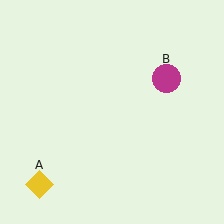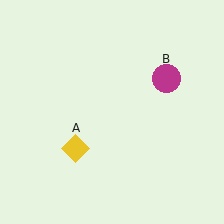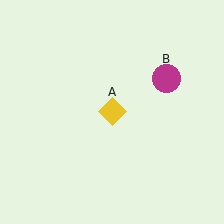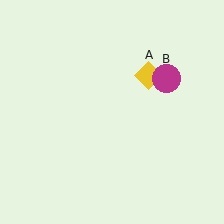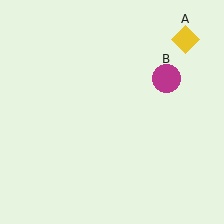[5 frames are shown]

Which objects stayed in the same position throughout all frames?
Magenta circle (object B) remained stationary.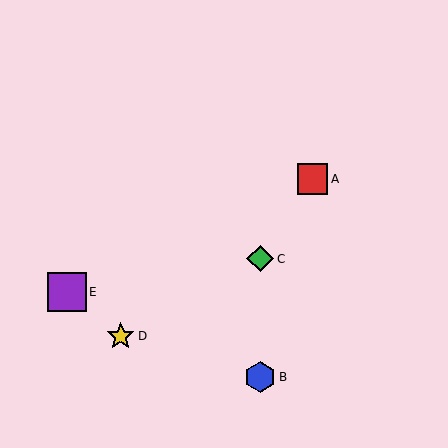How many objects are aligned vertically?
2 objects (B, C) are aligned vertically.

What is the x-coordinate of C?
Object C is at x≈260.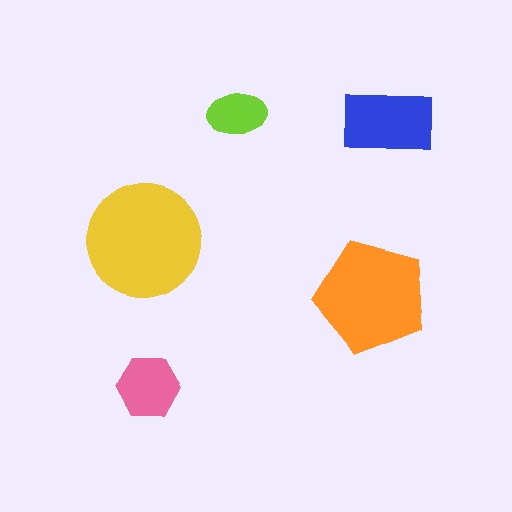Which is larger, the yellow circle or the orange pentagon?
The yellow circle.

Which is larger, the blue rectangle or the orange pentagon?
The orange pentagon.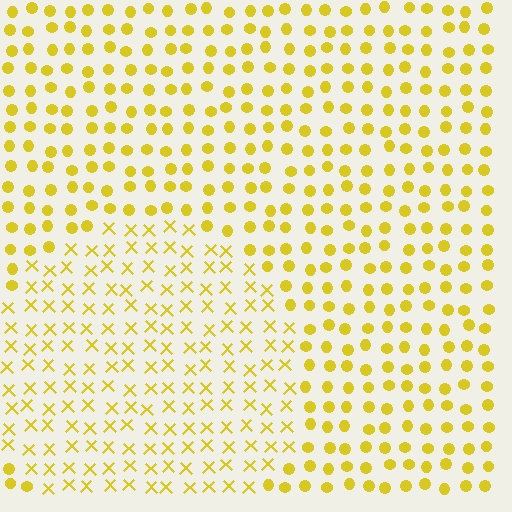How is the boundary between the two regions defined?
The boundary is defined by a change in element shape: X marks inside vs. circles outside. All elements share the same color and spacing.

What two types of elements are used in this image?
The image uses X marks inside the circle region and circles outside it.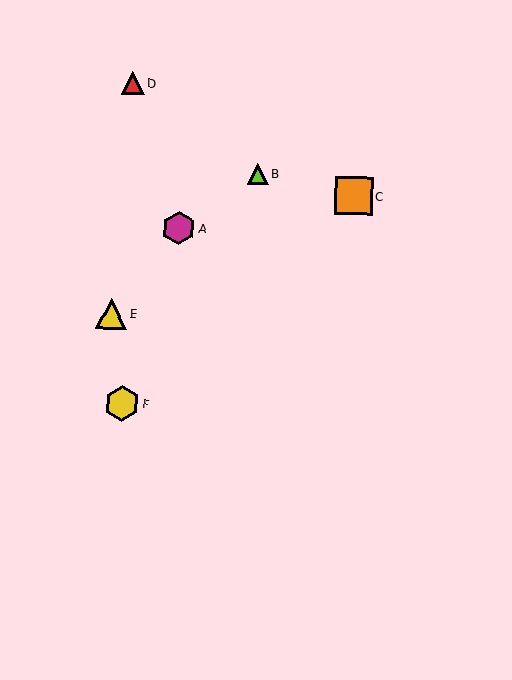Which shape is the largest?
The orange square (labeled C) is the largest.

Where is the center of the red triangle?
The center of the red triangle is at (133, 83).